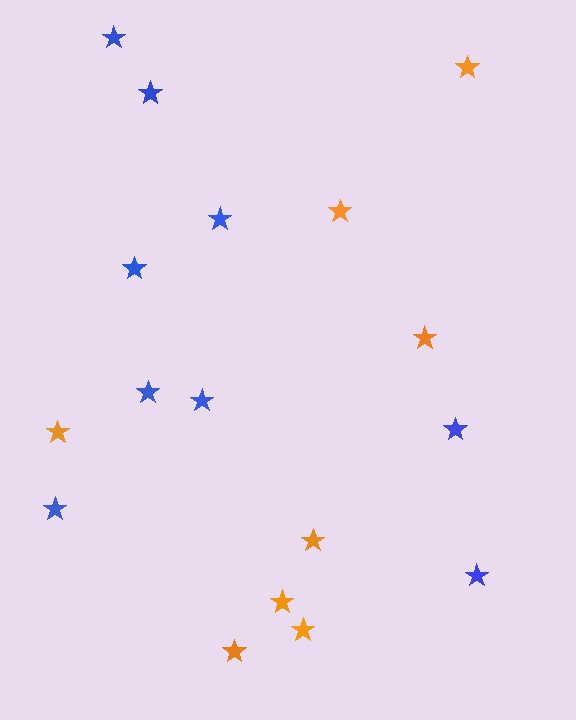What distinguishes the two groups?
There are 2 groups: one group of blue stars (9) and one group of orange stars (8).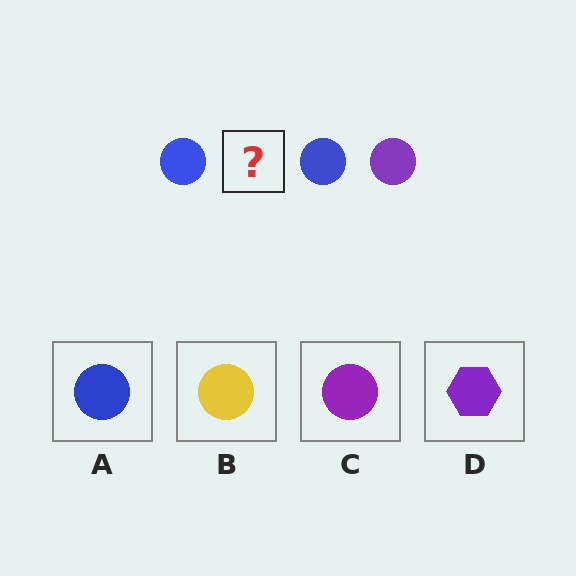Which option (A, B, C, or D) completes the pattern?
C.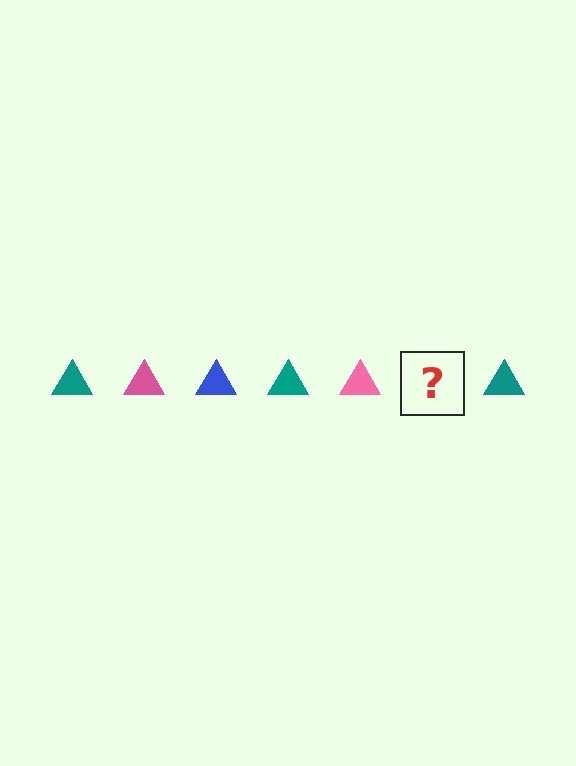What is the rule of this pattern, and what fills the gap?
The rule is that the pattern cycles through teal, pink, blue triangles. The gap should be filled with a blue triangle.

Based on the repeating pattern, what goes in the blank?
The blank should be a blue triangle.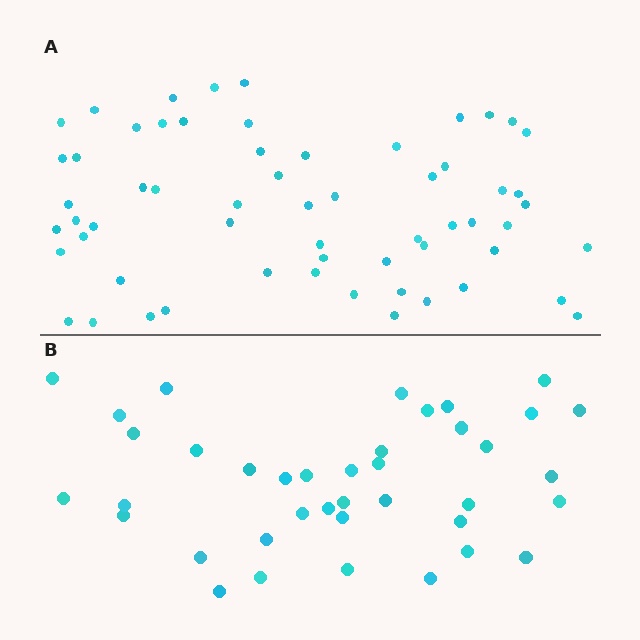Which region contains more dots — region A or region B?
Region A (the top region) has more dots.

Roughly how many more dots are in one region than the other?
Region A has approximately 20 more dots than region B.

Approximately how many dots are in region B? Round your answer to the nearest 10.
About 40 dots. (The exact count is 39, which rounds to 40.)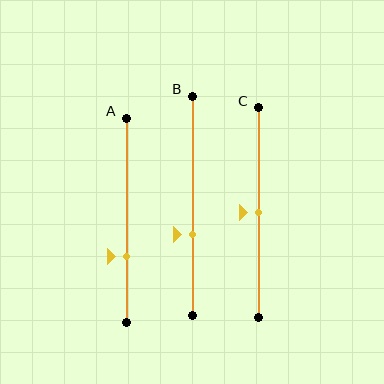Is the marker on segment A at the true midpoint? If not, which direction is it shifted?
No, the marker on segment A is shifted downward by about 18% of the segment length.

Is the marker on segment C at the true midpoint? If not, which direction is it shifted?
Yes, the marker on segment C is at the true midpoint.